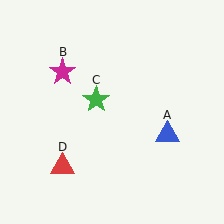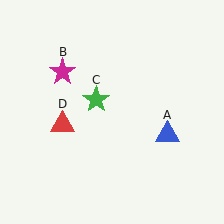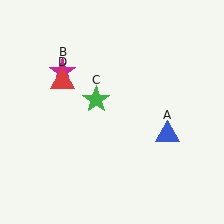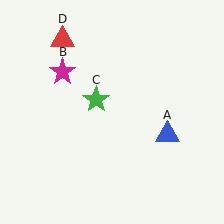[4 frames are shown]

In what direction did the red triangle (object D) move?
The red triangle (object D) moved up.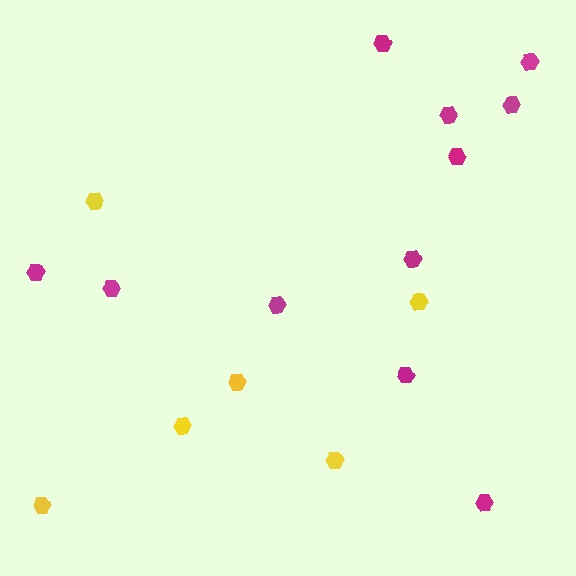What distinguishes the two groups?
There are 2 groups: one group of magenta hexagons (11) and one group of yellow hexagons (6).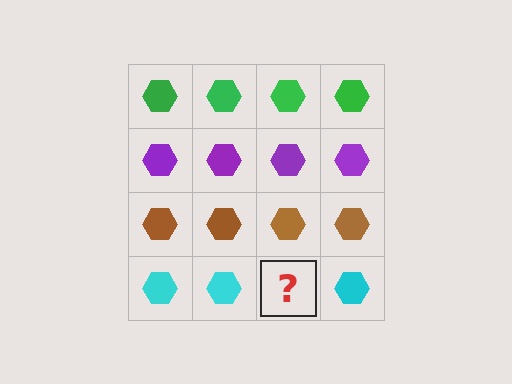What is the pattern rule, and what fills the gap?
The rule is that each row has a consistent color. The gap should be filled with a cyan hexagon.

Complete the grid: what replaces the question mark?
The question mark should be replaced with a cyan hexagon.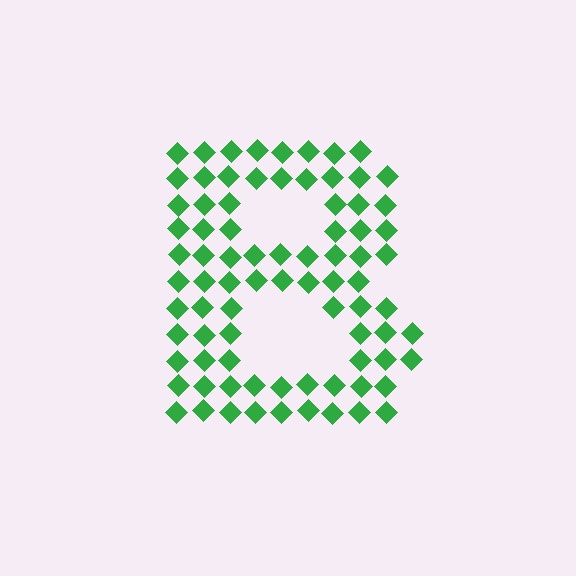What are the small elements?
The small elements are diamonds.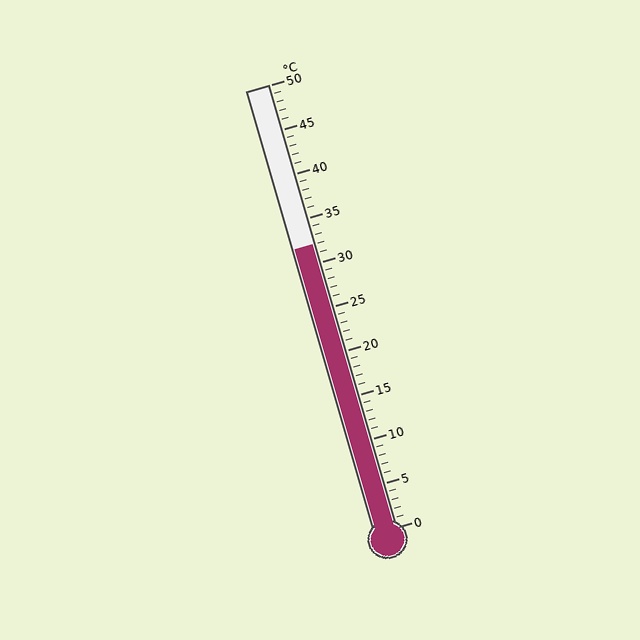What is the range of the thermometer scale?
The thermometer scale ranges from 0°C to 50°C.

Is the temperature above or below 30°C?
The temperature is above 30°C.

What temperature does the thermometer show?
The thermometer shows approximately 32°C.